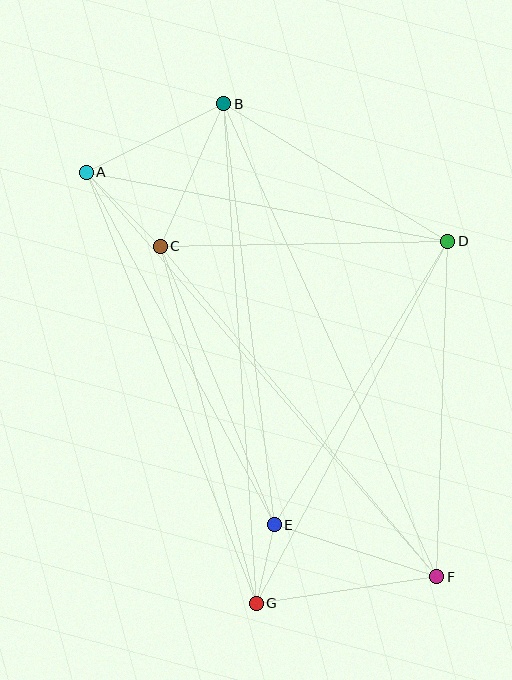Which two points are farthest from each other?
Points A and F are farthest from each other.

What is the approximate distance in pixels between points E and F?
The distance between E and F is approximately 171 pixels.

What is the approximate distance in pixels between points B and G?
The distance between B and G is approximately 500 pixels.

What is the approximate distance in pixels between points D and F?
The distance between D and F is approximately 336 pixels.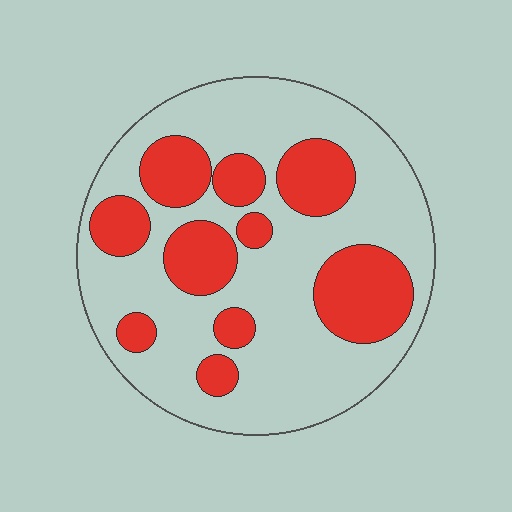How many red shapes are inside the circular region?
10.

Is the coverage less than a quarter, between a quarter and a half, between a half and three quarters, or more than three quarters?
Between a quarter and a half.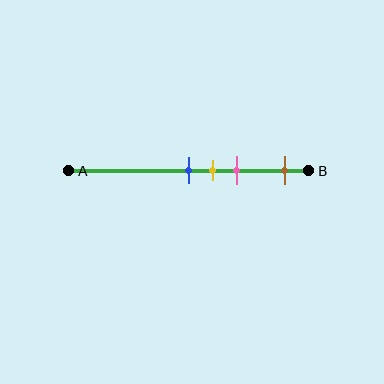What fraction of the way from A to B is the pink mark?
The pink mark is approximately 70% (0.7) of the way from A to B.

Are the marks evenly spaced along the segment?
No, the marks are not evenly spaced.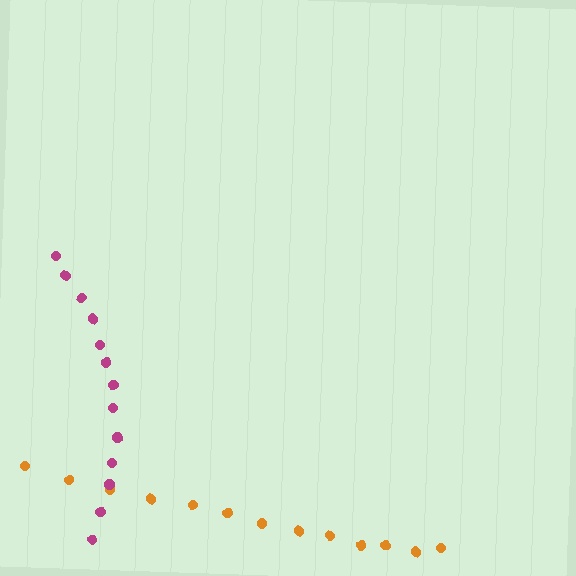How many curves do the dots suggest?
There are 2 distinct paths.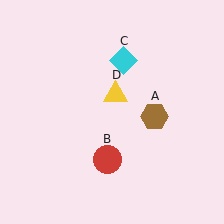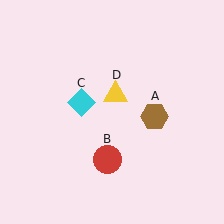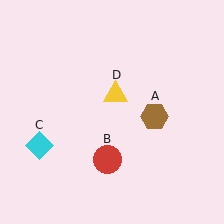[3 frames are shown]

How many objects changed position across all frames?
1 object changed position: cyan diamond (object C).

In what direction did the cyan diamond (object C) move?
The cyan diamond (object C) moved down and to the left.